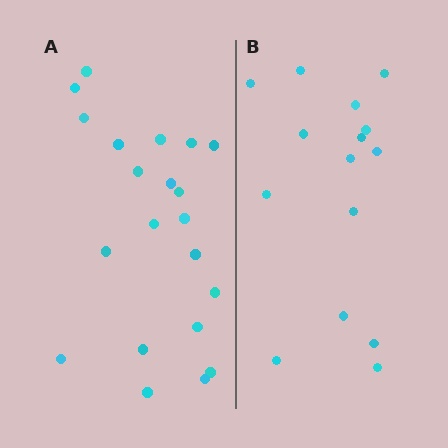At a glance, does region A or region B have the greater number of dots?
Region A (the left region) has more dots.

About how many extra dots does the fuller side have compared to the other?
Region A has about 6 more dots than region B.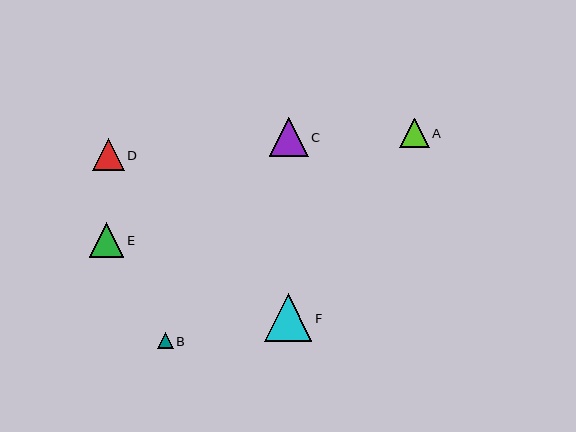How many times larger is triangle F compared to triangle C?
Triangle F is approximately 1.2 times the size of triangle C.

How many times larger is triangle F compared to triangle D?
Triangle F is approximately 1.5 times the size of triangle D.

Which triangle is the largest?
Triangle F is the largest with a size of approximately 48 pixels.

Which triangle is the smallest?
Triangle B is the smallest with a size of approximately 16 pixels.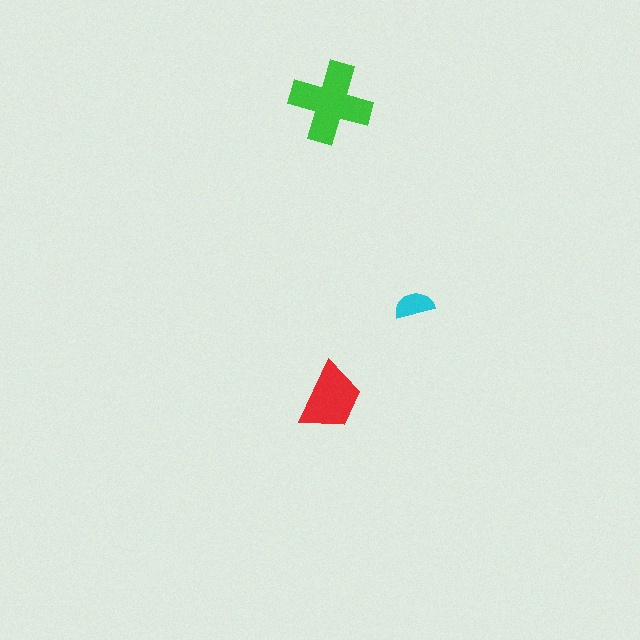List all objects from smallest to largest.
The cyan semicircle, the red trapezoid, the green cross.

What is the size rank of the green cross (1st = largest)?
1st.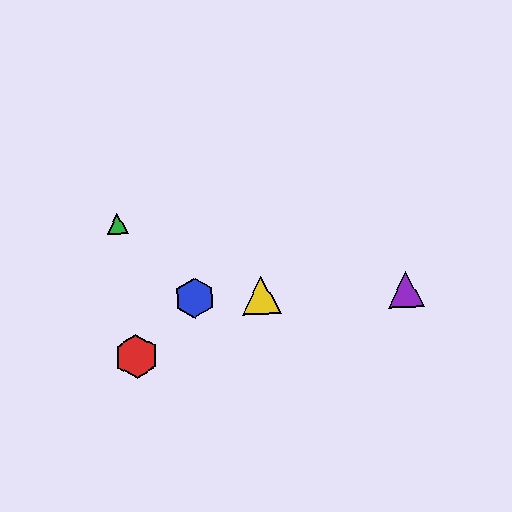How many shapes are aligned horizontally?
3 shapes (the blue hexagon, the yellow triangle, the purple triangle) are aligned horizontally.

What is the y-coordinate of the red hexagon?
The red hexagon is at y≈357.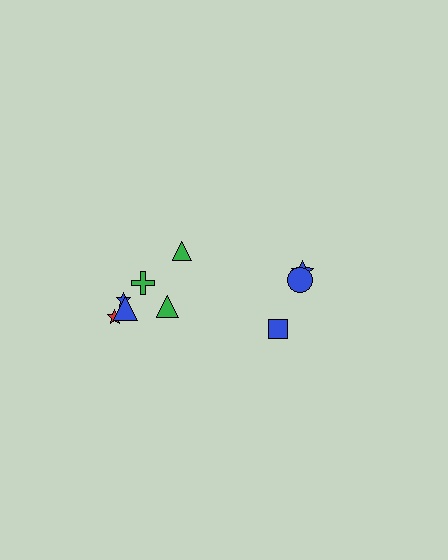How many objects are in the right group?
There are 3 objects.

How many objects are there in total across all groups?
There are 9 objects.